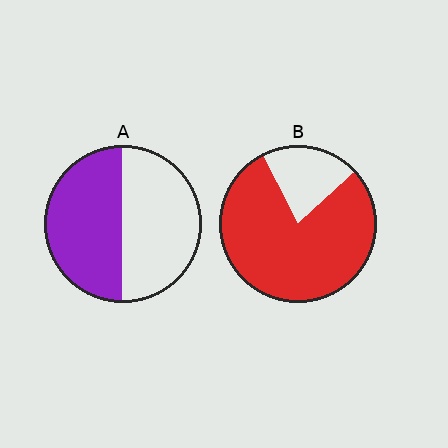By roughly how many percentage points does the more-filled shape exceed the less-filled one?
By roughly 30 percentage points (B over A).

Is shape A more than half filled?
Roughly half.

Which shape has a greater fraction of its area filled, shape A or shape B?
Shape B.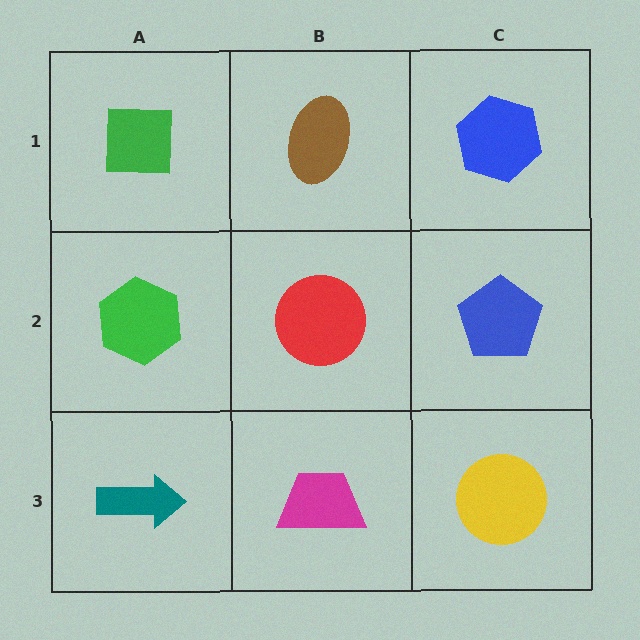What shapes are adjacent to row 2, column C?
A blue hexagon (row 1, column C), a yellow circle (row 3, column C), a red circle (row 2, column B).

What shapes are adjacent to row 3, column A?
A green hexagon (row 2, column A), a magenta trapezoid (row 3, column B).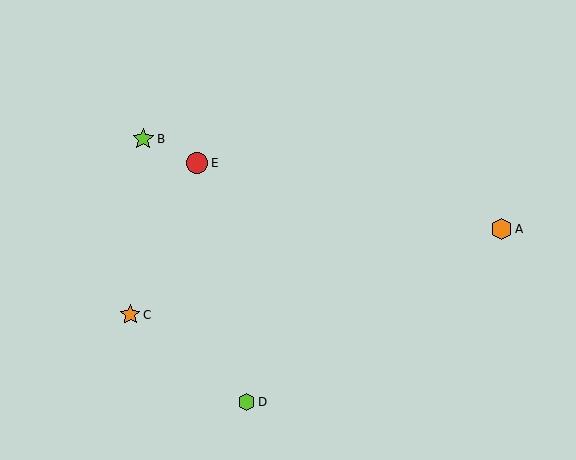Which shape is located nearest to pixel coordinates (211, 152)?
The red circle (labeled E) at (197, 163) is nearest to that location.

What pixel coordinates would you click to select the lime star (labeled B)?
Click at (143, 139) to select the lime star B.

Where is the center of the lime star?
The center of the lime star is at (143, 139).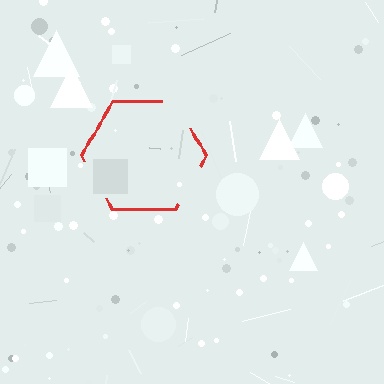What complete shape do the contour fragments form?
The contour fragments form a hexagon.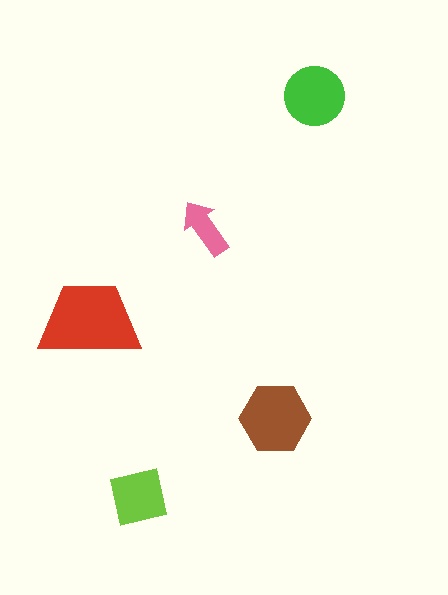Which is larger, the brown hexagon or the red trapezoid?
The red trapezoid.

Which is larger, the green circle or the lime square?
The green circle.